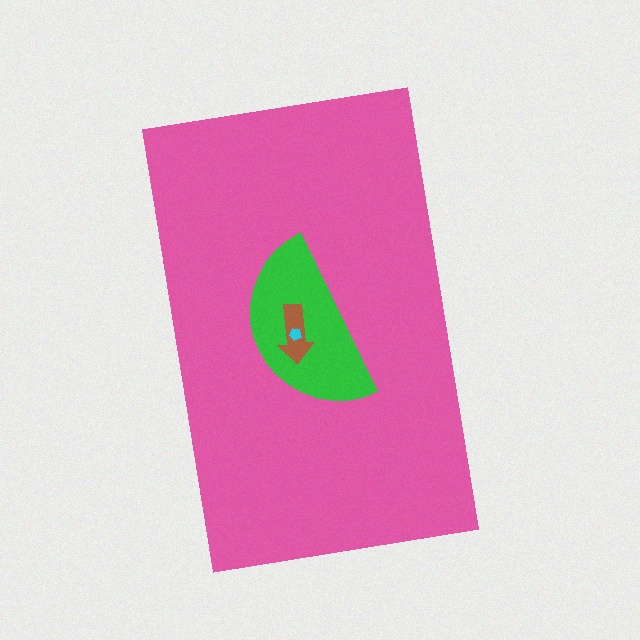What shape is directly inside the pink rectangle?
The green semicircle.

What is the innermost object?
The cyan pentagon.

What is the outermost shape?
The pink rectangle.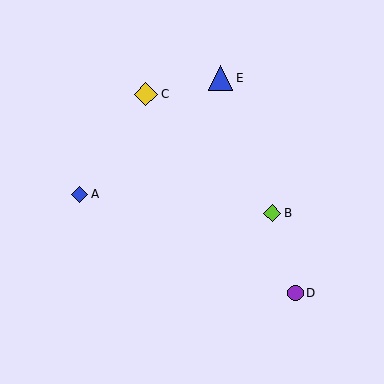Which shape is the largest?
The blue triangle (labeled E) is the largest.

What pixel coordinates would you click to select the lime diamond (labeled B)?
Click at (272, 213) to select the lime diamond B.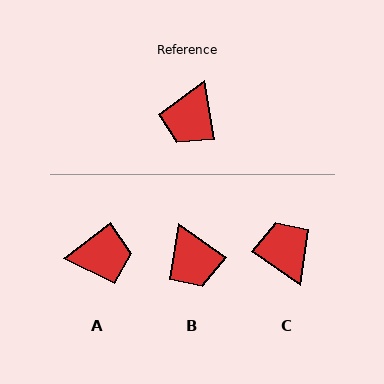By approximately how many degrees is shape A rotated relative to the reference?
Approximately 118 degrees counter-clockwise.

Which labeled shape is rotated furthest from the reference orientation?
C, about 135 degrees away.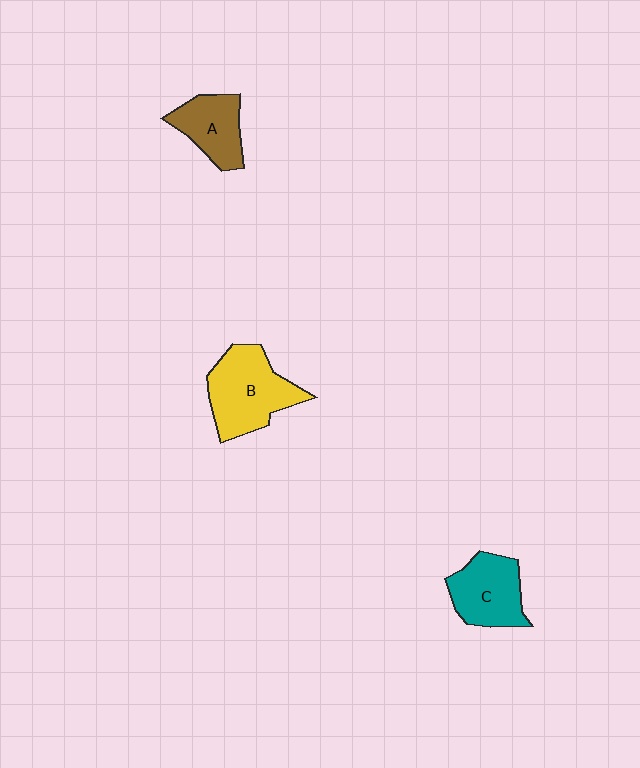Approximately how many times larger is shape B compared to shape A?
Approximately 1.5 times.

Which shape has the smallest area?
Shape A (brown).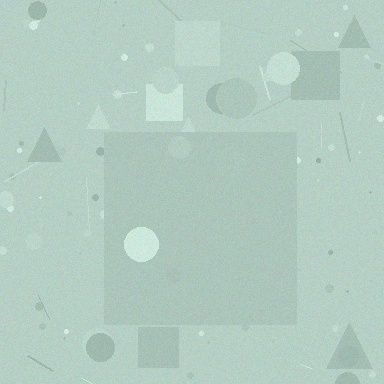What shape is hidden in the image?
A square is hidden in the image.